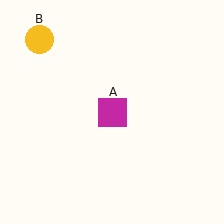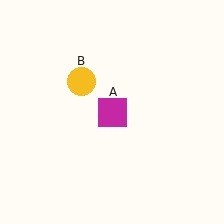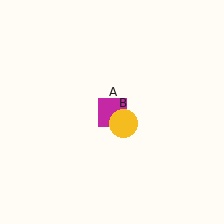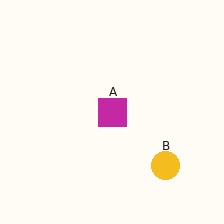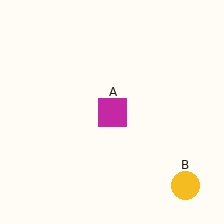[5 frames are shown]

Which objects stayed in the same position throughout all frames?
Magenta square (object A) remained stationary.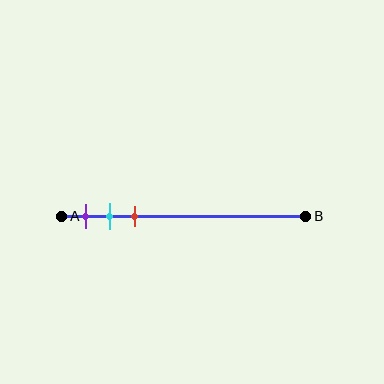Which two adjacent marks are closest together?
The cyan and red marks are the closest adjacent pair.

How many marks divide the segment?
There are 3 marks dividing the segment.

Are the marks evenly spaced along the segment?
Yes, the marks are approximately evenly spaced.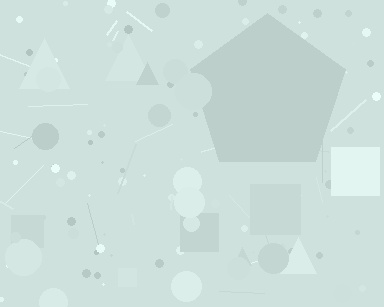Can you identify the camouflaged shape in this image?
The camouflaged shape is a pentagon.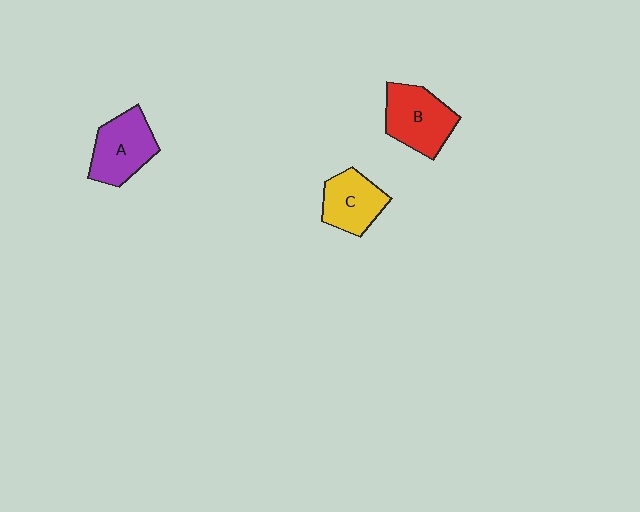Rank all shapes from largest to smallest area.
From largest to smallest: B (red), A (purple), C (yellow).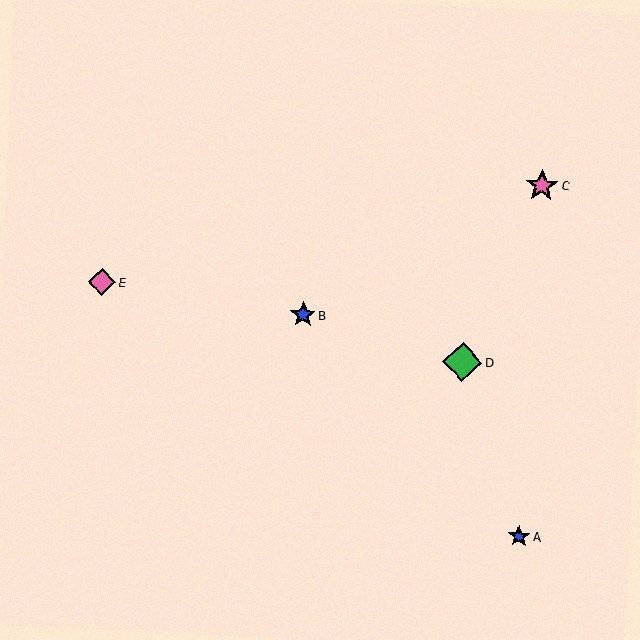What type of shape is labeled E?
Shape E is a pink diamond.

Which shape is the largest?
The green diamond (labeled D) is the largest.